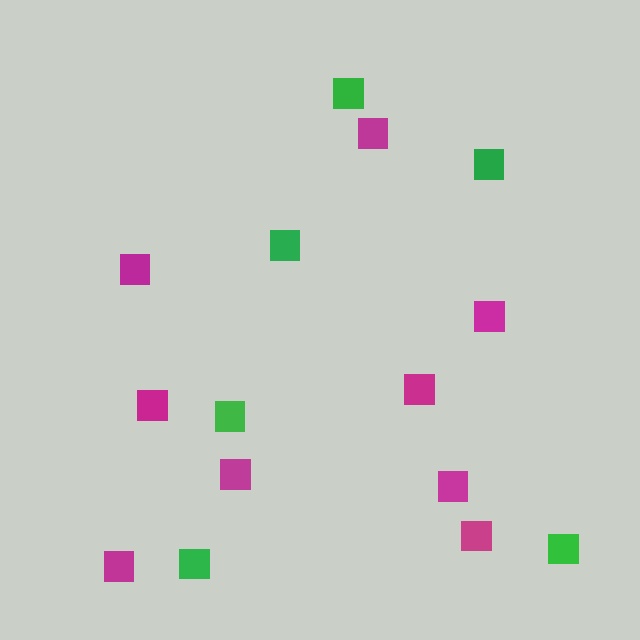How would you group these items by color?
There are 2 groups: one group of green squares (6) and one group of magenta squares (9).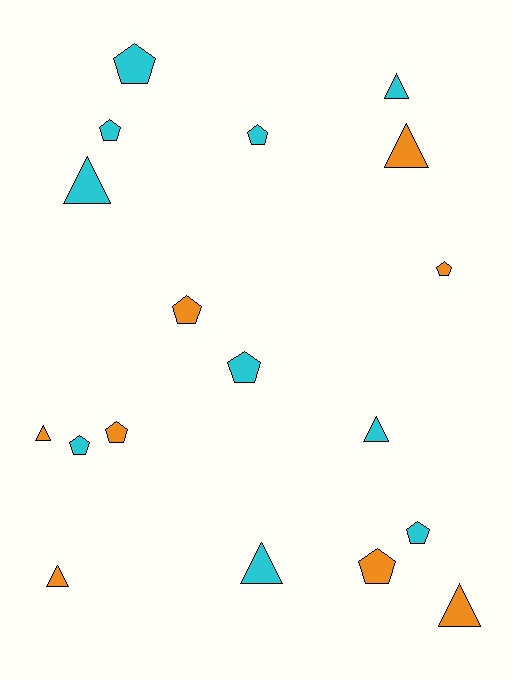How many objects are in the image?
There are 18 objects.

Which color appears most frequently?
Cyan, with 10 objects.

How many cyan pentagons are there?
There are 6 cyan pentagons.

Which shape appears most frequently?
Pentagon, with 10 objects.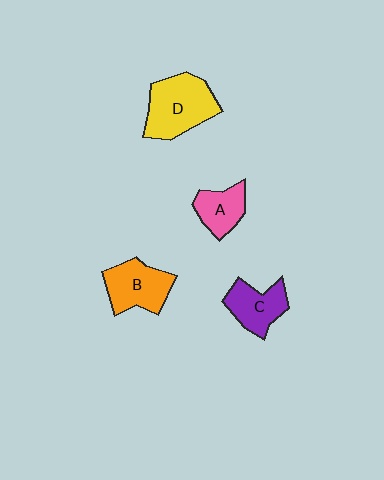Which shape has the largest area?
Shape D (yellow).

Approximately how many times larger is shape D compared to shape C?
Approximately 1.5 times.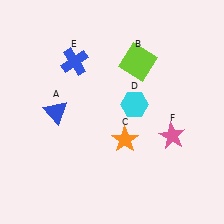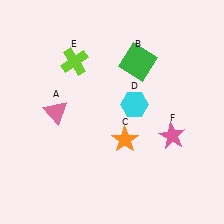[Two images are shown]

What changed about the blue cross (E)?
In Image 1, E is blue. In Image 2, it changed to lime.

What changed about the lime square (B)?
In Image 1, B is lime. In Image 2, it changed to green.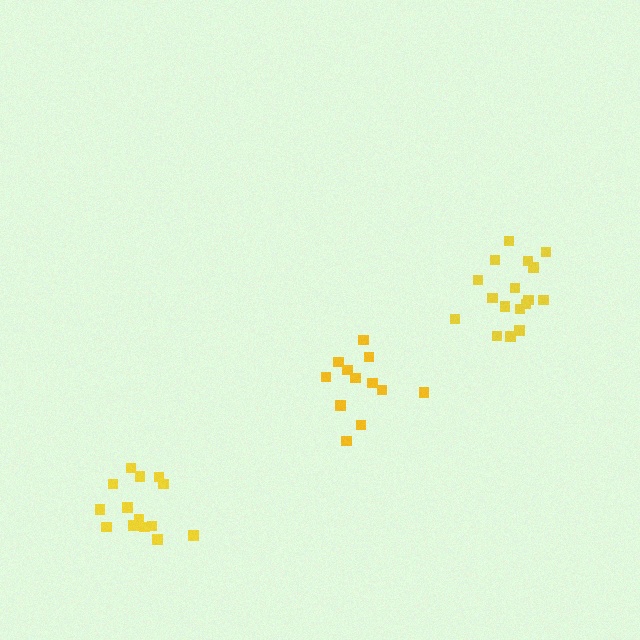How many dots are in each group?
Group 1: 12 dots, Group 2: 14 dots, Group 3: 17 dots (43 total).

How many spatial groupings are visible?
There are 3 spatial groupings.